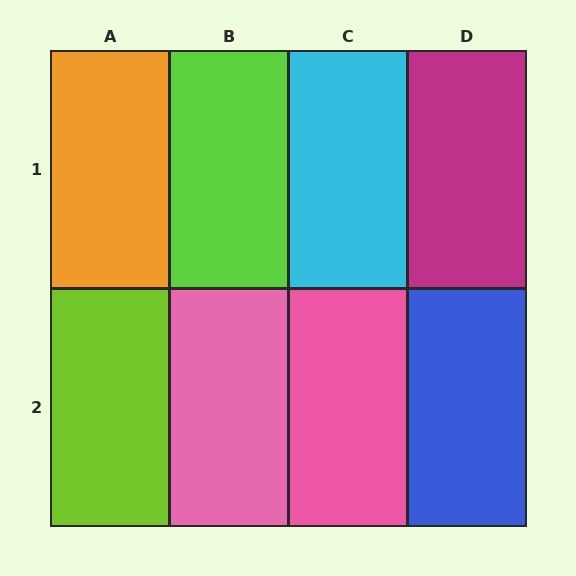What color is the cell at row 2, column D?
Blue.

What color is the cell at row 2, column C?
Pink.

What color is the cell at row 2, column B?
Pink.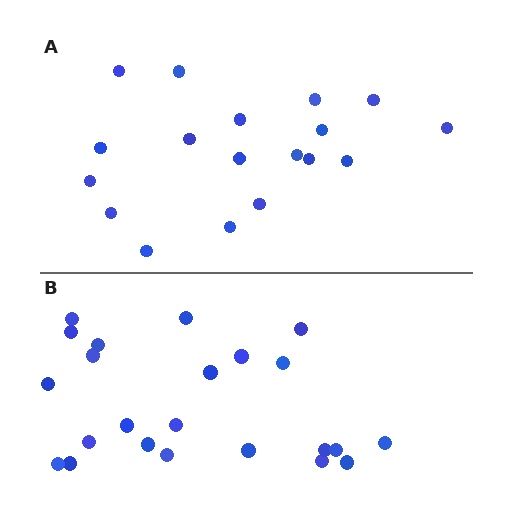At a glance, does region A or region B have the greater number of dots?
Region B (the bottom region) has more dots.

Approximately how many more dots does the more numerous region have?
Region B has about 5 more dots than region A.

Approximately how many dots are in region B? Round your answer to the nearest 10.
About 20 dots. (The exact count is 23, which rounds to 20.)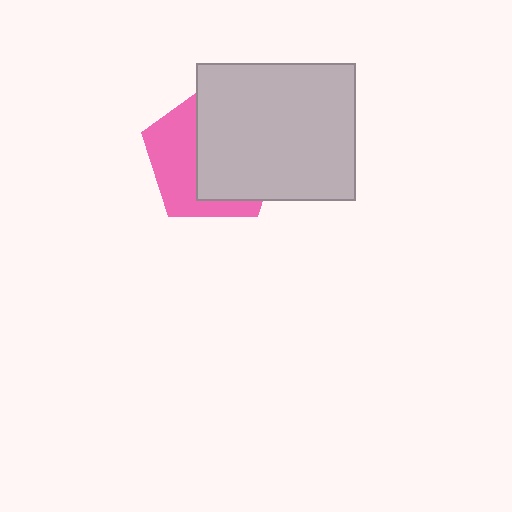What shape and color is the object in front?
The object in front is a light gray rectangle.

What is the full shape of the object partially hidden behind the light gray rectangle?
The partially hidden object is a pink pentagon.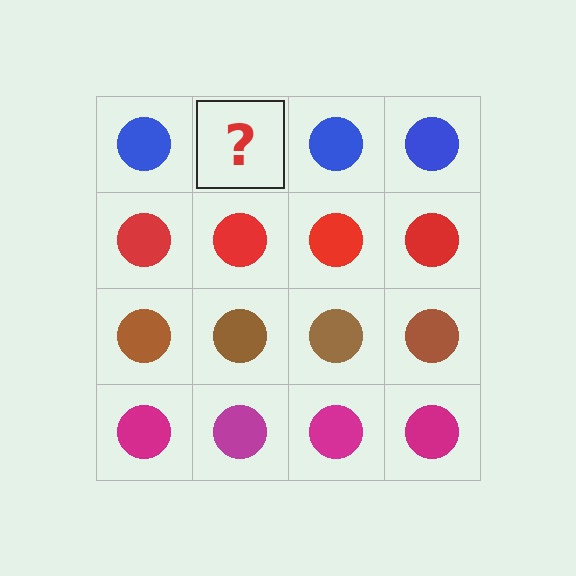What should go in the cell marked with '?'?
The missing cell should contain a blue circle.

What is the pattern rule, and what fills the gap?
The rule is that each row has a consistent color. The gap should be filled with a blue circle.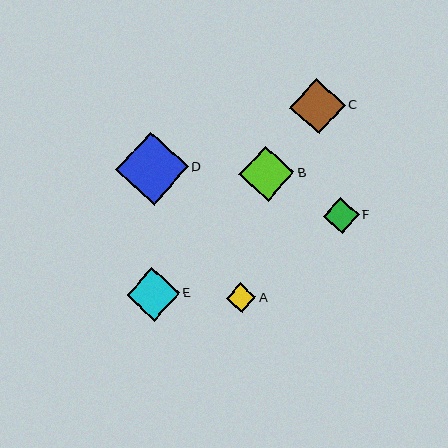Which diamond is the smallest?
Diamond A is the smallest with a size of approximately 30 pixels.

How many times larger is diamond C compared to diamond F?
Diamond C is approximately 1.5 times the size of diamond F.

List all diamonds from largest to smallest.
From largest to smallest: D, C, B, E, F, A.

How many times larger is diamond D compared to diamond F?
Diamond D is approximately 2.0 times the size of diamond F.